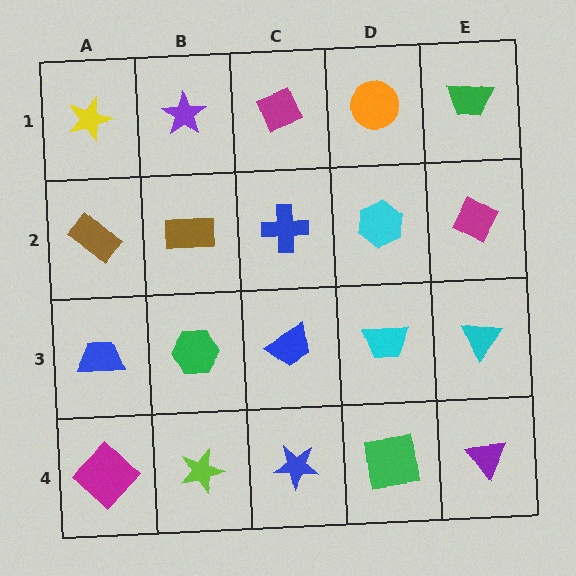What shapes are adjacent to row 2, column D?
An orange circle (row 1, column D), a cyan trapezoid (row 3, column D), a blue cross (row 2, column C), a magenta diamond (row 2, column E).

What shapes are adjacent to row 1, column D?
A cyan hexagon (row 2, column D), a magenta diamond (row 1, column C), a green trapezoid (row 1, column E).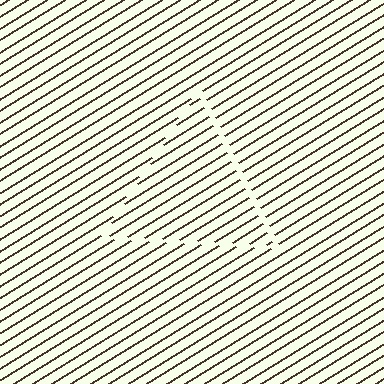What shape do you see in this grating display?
An illusory triangle. The interior of the shape contains the same grating, shifted by half a period — the contour is defined by the phase discontinuity where line-ends from the inner and outer gratings abut.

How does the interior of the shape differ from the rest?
The interior of the shape contains the same grating, shifted by half a period — the contour is defined by the phase discontinuity where line-ends from the inner and outer gratings abut.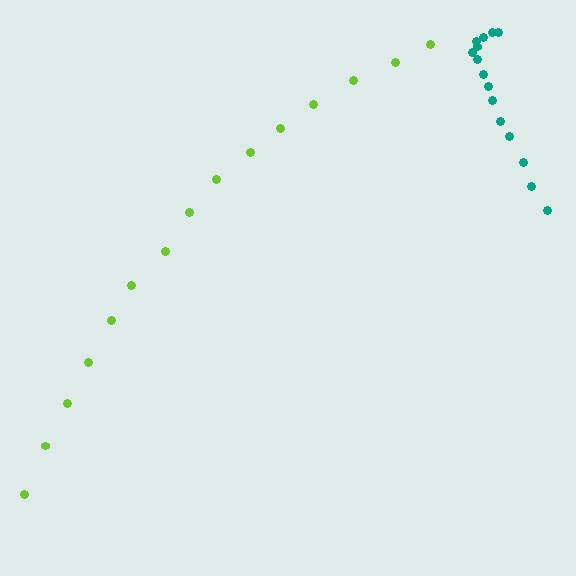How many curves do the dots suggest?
There are 2 distinct paths.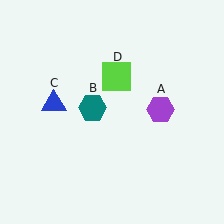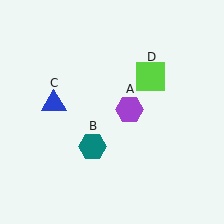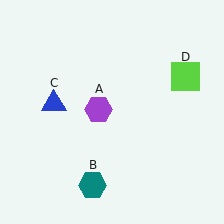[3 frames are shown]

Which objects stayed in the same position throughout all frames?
Blue triangle (object C) remained stationary.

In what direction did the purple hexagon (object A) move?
The purple hexagon (object A) moved left.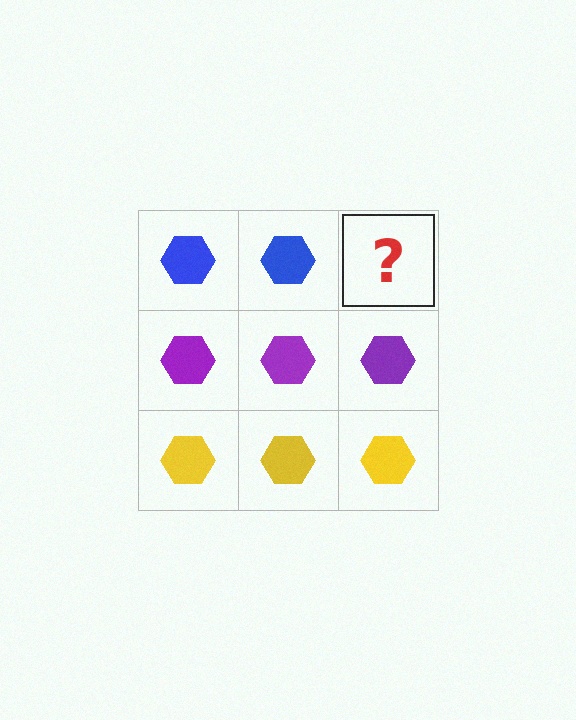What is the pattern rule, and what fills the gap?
The rule is that each row has a consistent color. The gap should be filled with a blue hexagon.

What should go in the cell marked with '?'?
The missing cell should contain a blue hexagon.